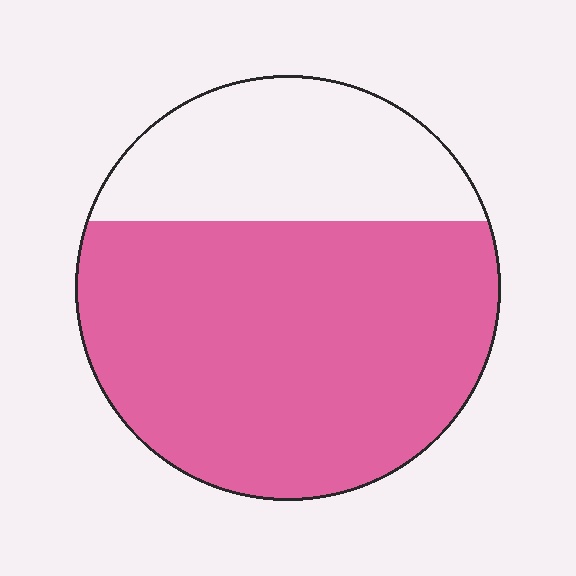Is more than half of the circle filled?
Yes.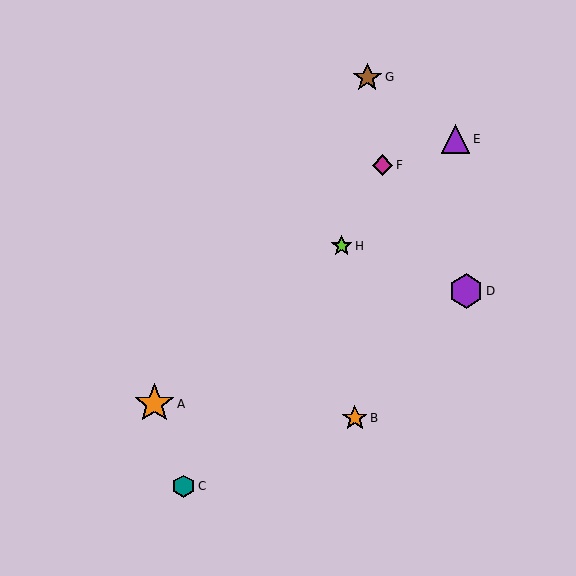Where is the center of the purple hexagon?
The center of the purple hexagon is at (466, 291).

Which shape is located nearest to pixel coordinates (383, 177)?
The magenta diamond (labeled F) at (382, 165) is nearest to that location.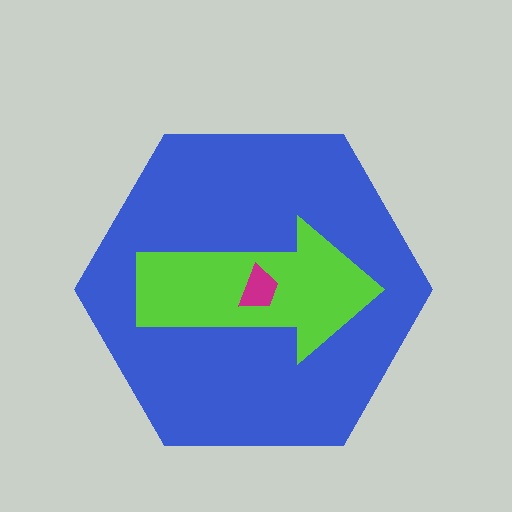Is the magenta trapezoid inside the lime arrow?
Yes.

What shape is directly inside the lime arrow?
The magenta trapezoid.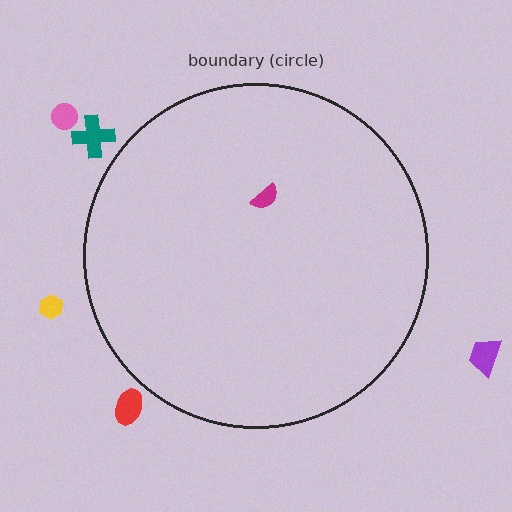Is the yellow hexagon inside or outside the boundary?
Outside.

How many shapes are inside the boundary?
1 inside, 5 outside.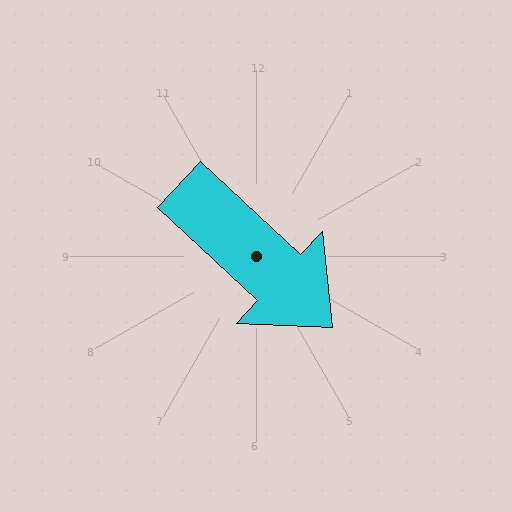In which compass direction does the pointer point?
Southeast.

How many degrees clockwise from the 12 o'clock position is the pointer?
Approximately 133 degrees.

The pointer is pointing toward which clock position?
Roughly 4 o'clock.